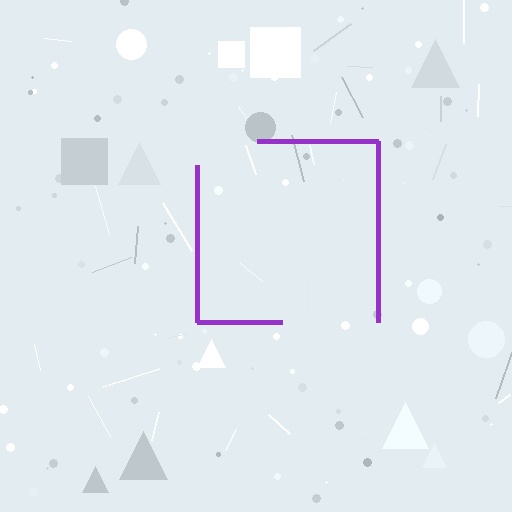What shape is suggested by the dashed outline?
The dashed outline suggests a square.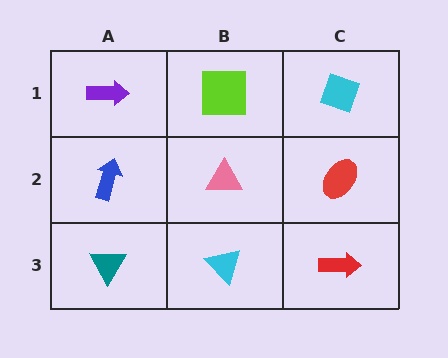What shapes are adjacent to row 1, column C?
A red ellipse (row 2, column C), a lime square (row 1, column B).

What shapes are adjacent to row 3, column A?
A blue arrow (row 2, column A), a cyan triangle (row 3, column B).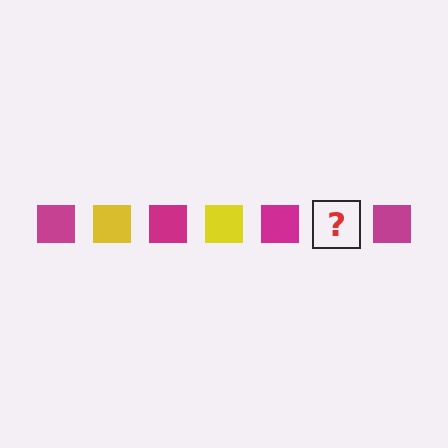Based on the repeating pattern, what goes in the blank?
The blank should be a yellow square.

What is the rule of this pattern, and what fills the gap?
The rule is that the pattern cycles through magenta, yellow squares. The gap should be filled with a yellow square.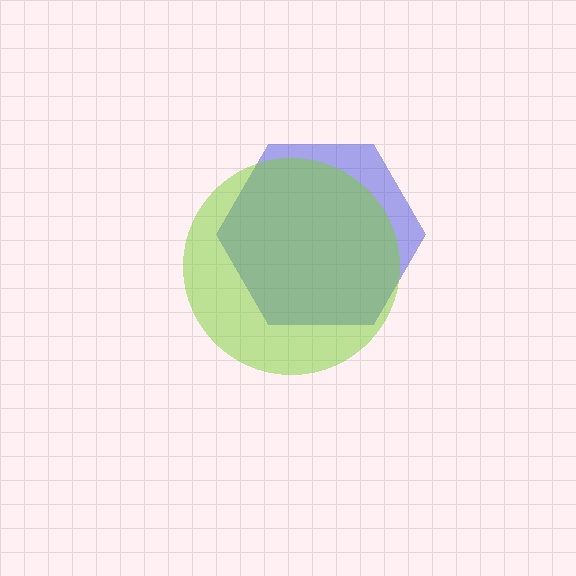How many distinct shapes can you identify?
There are 2 distinct shapes: a blue hexagon, a lime circle.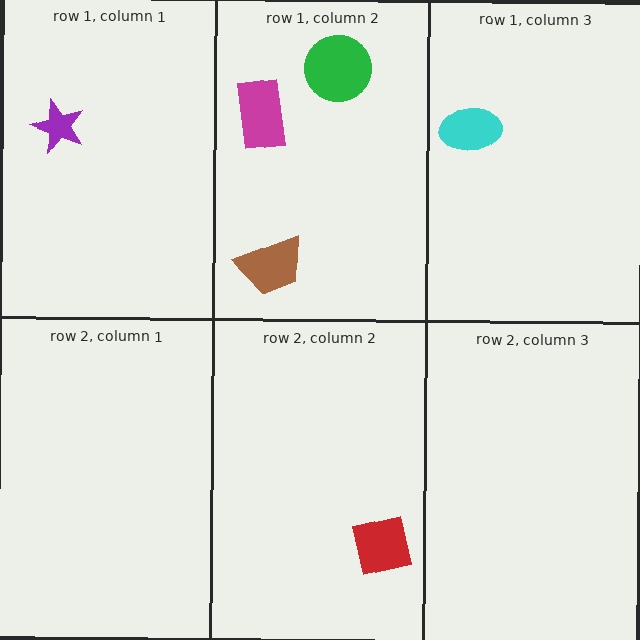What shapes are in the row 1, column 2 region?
The green circle, the brown trapezoid, the magenta rectangle.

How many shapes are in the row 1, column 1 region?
1.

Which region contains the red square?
The row 2, column 2 region.